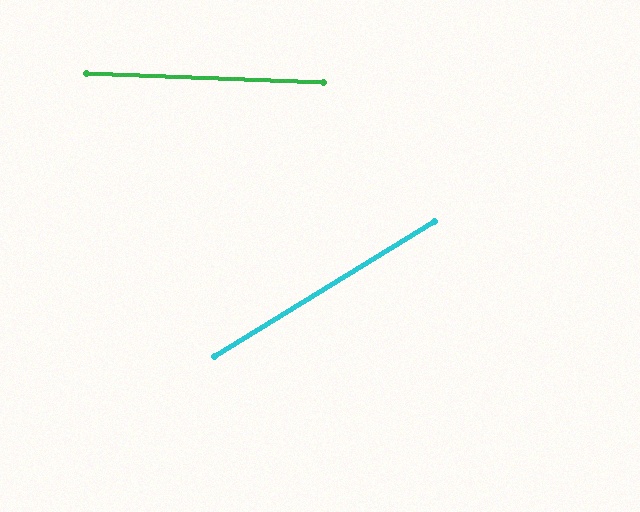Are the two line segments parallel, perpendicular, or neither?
Neither parallel nor perpendicular — they differ by about 33°.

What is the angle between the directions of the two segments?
Approximately 33 degrees.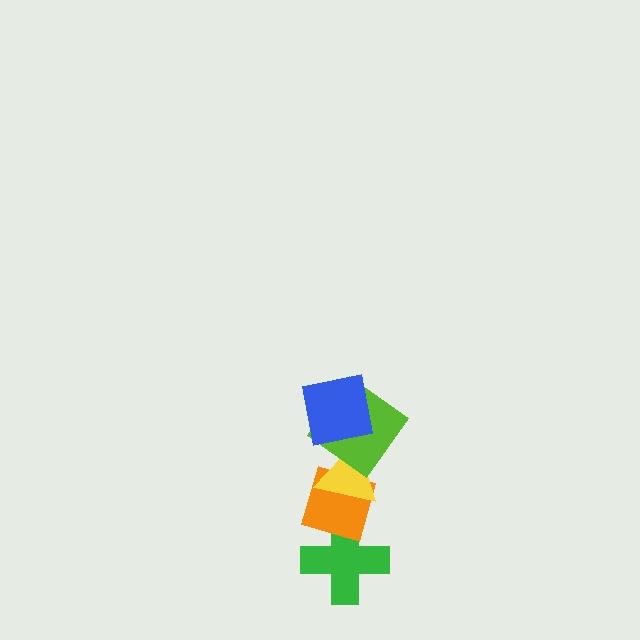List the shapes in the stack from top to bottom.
From top to bottom: the blue square, the lime diamond, the yellow triangle, the orange diamond, the green cross.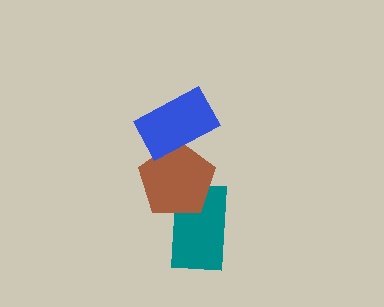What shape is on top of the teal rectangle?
The brown pentagon is on top of the teal rectangle.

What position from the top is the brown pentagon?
The brown pentagon is 2nd from the top.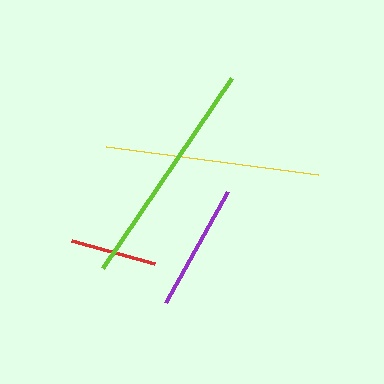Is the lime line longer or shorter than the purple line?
The lime line is longer than the purple line.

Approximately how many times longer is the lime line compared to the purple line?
The lime line is approximately 1.8 times the length of the purple line.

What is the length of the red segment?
The red segment is approximately 87 pixels long.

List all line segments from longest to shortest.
From longest to shortest: lime, yellow, purple, red.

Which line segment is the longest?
The lime line is the longest at approximately 230 pixels.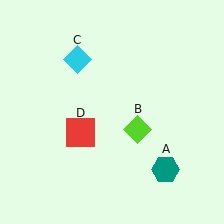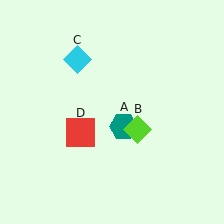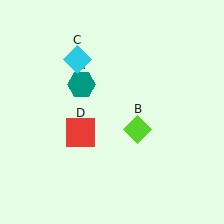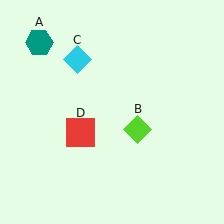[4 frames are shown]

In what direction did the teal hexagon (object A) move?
The teal hexagon (object A) moved up and to the left.